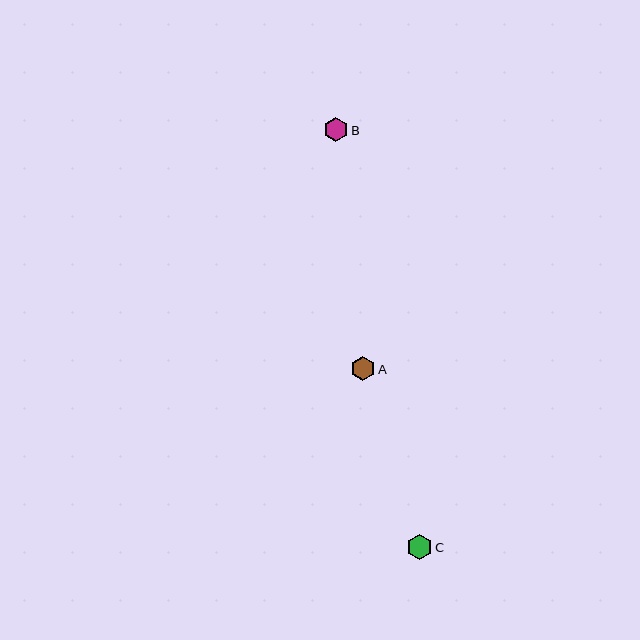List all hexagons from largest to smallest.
From largest to smallest: C, A, B.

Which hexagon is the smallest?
Hexagon B is the smallest with a size of approximately 24 pixels.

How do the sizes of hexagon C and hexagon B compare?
Hexagon C and hexagon B are approximately the same size.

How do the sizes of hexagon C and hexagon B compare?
Hexagon C and hexagon B are approximately the same size.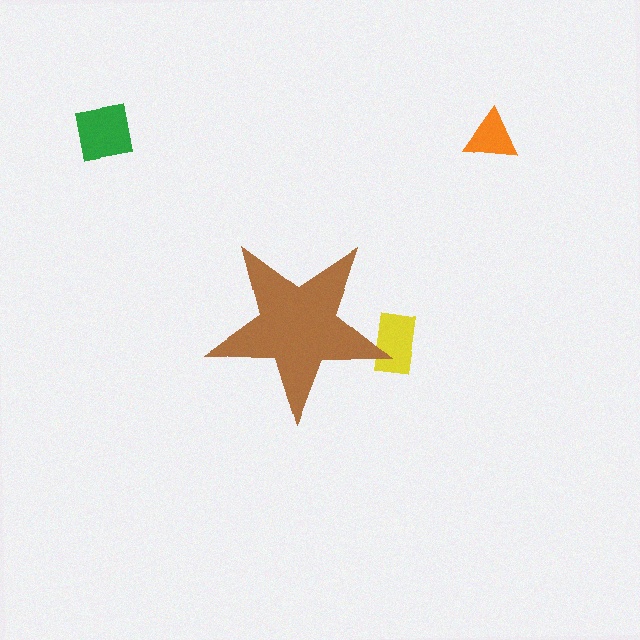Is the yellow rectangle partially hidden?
Yes, the yellow rectangle is partially hidden behind the brown star.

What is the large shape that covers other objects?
A brown star.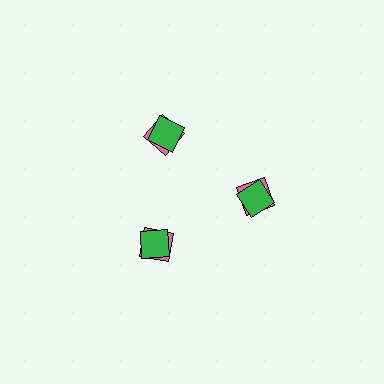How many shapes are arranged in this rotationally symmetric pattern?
There are 6 shapes, arranged in 3 groups of 2.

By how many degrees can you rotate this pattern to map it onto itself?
The pattern maps onto itself every 120 degrees of rotation.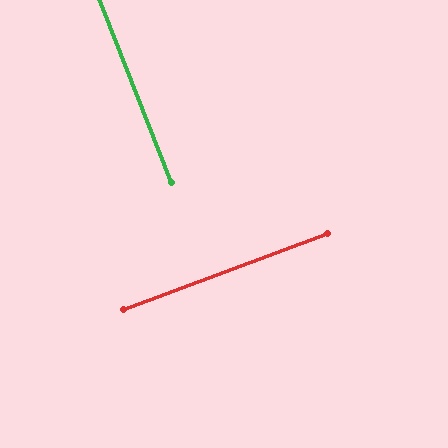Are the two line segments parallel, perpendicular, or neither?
Perpendicular — they meet at approximately 89°.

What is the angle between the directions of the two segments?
Approximately 89 degrees.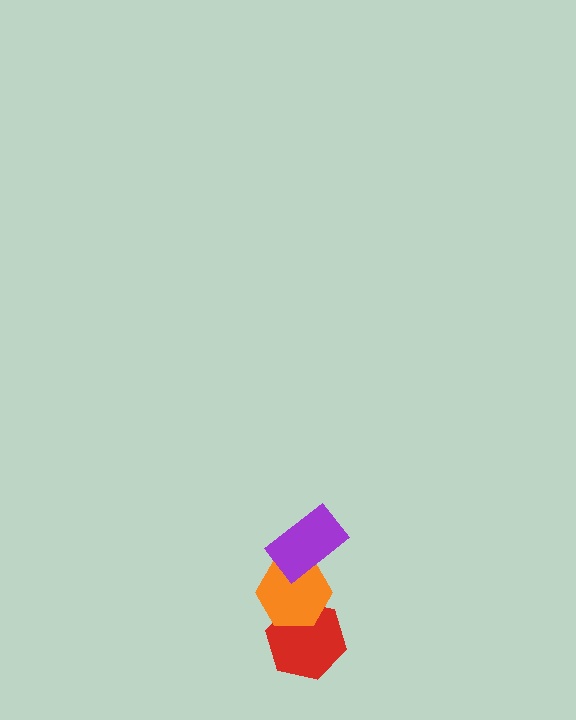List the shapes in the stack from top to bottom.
From top to bottom: the purple rectangle, the orange hexagon, the red hexagon.